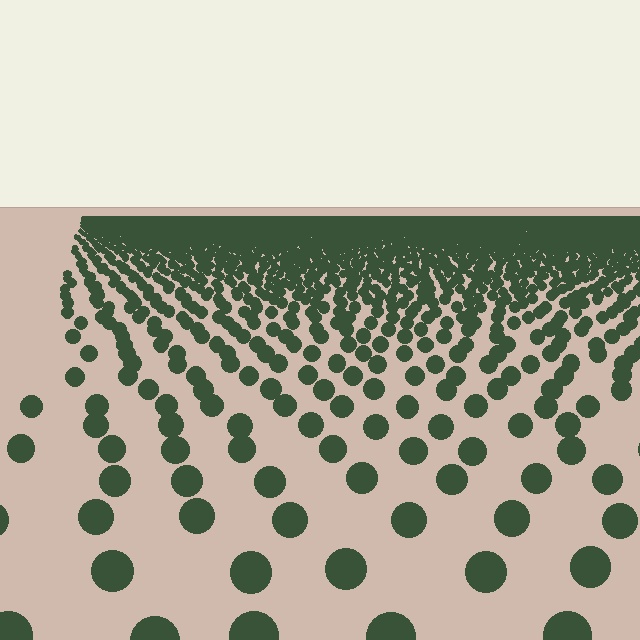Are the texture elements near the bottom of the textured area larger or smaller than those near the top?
Larger. Near the bottom, elements are closer to the viewer and appear at a bigger on-screen size.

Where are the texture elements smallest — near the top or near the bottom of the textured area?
Near the top.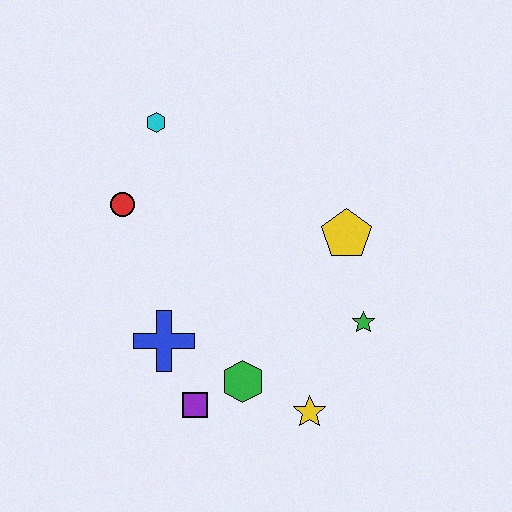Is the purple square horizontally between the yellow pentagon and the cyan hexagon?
Yes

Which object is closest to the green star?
The yellow pentagon is closest to the green star.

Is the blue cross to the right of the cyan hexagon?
Yes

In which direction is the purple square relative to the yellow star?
The purple square is to the left of the yellow star.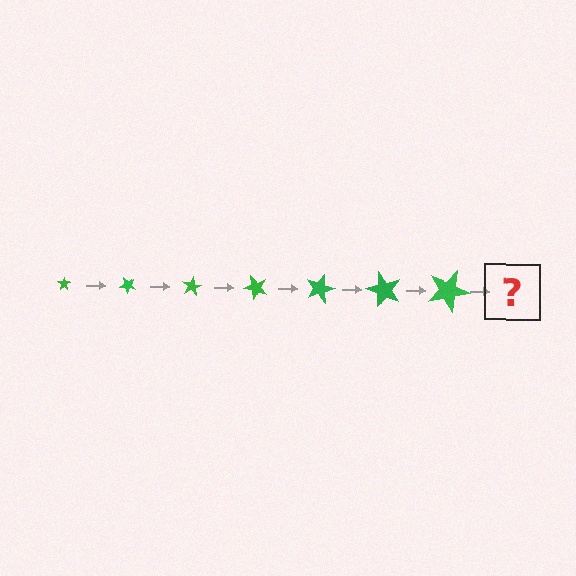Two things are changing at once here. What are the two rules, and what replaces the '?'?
The two rules are that the star grows larger each step and it rotates 40 degrees each step. The '?' should be a star, larger than the previous one and rotated 280 degrees from the start.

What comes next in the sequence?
The next element should be a star, larger than the previous one and rotated 280 degrees from the start.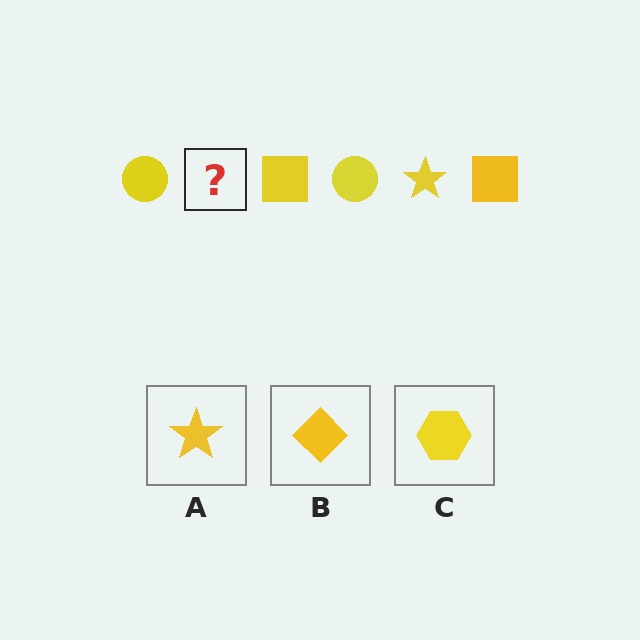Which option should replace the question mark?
Option A.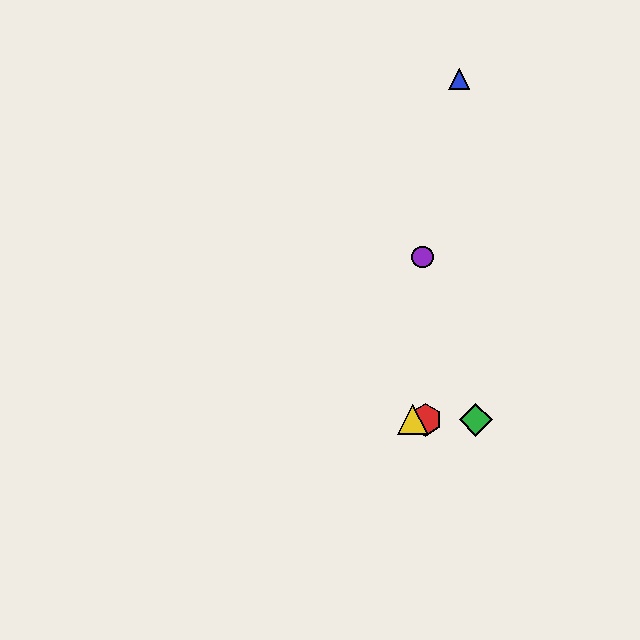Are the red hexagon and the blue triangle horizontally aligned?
No, the red hexagon is at y≈419 and the blue triangle is at y≈79.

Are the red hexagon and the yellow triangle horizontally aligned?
Yes, both are at y≈419.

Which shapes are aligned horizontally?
The red hexagon, the green diamond, the yellow triangle are aligned horizontally.